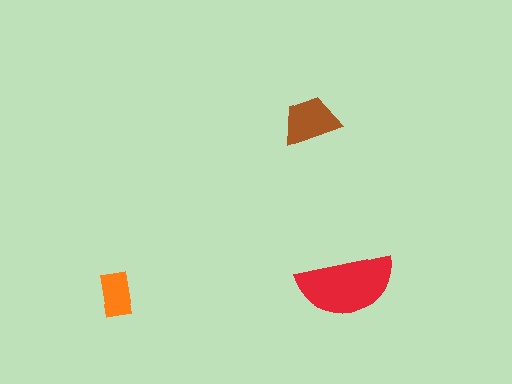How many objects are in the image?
There are 3 objects in the image.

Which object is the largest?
The red semicircle.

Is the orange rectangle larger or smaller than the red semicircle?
Smaller.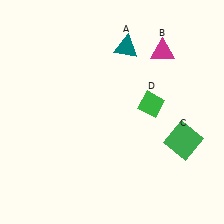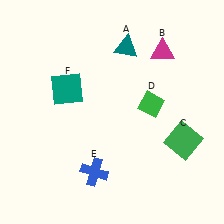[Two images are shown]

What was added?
A blue cross (E), a teal square (F) were added in Image 2.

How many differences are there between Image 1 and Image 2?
There are 2 differences between the two images.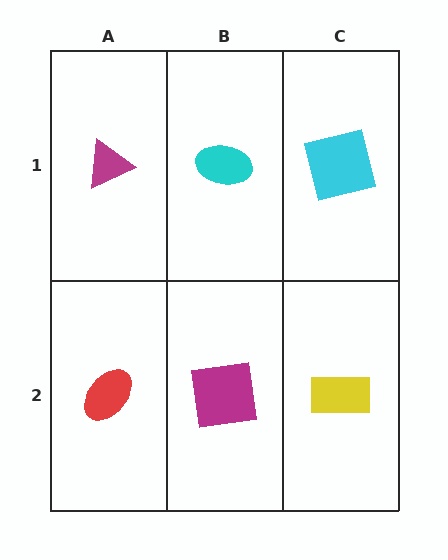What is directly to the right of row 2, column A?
A magenta square.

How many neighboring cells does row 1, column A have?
2.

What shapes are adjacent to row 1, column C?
A yellow rectangle (row 2, column C), a cyan ellipse (row 1, column B).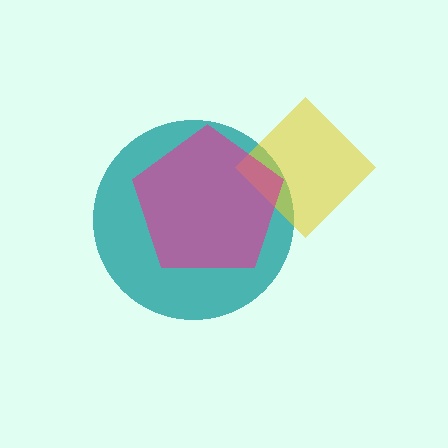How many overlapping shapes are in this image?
There are 3 overlapping shapes in the image.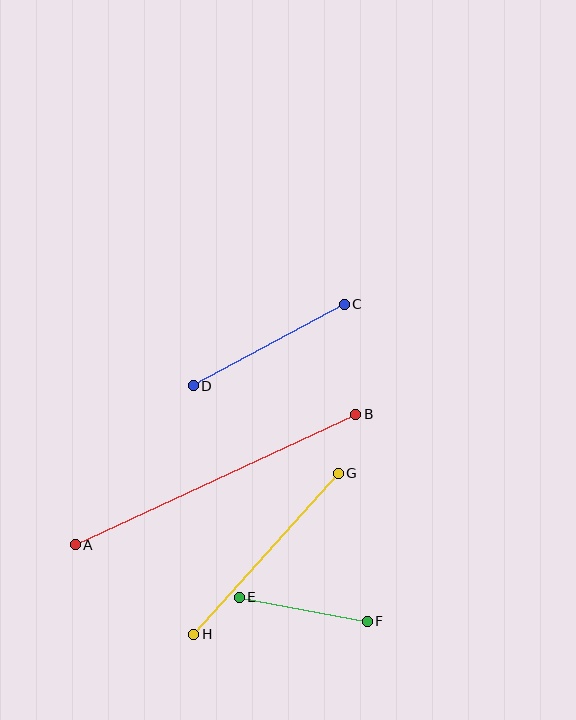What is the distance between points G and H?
The distance is approximately 216 pixels.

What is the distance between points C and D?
The distance is approximately 172 pixels.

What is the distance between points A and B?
The distance is approximately 310 pixels.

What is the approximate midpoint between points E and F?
The midpoint is at approximately (303, 609) pixels.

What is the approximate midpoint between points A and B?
The midpoint is at approximately (215, 480) pixels.